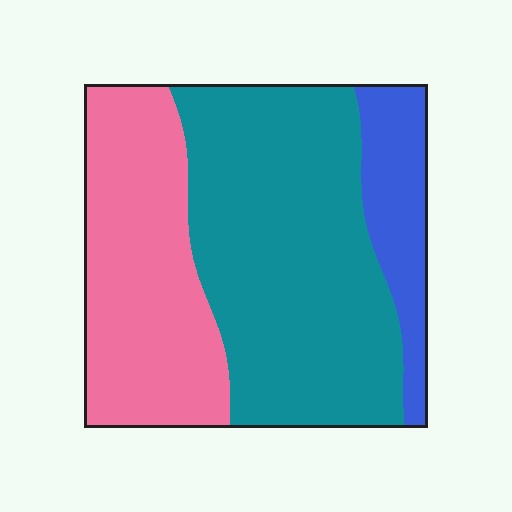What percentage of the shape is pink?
Pink takes up about one third (1/3) of the shape.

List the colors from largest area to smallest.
From largest to smallest: teal, pink, blue.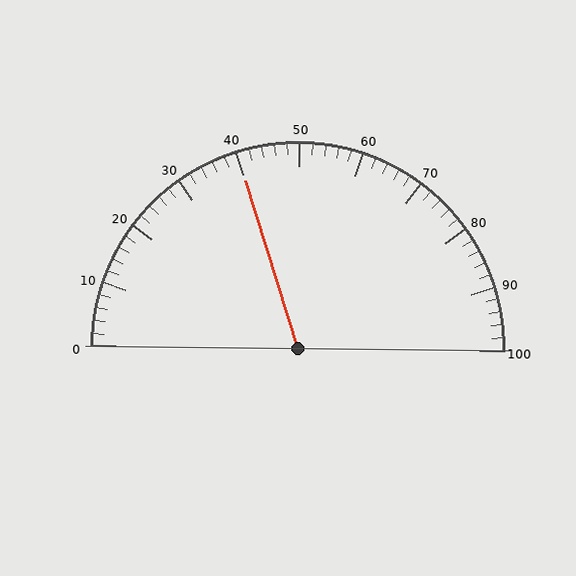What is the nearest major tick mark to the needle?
The nearest major tick mark is 40.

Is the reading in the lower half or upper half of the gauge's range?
The reading is in the lower half of the range (0 to 100).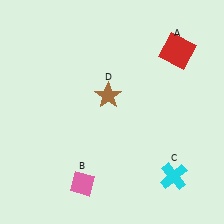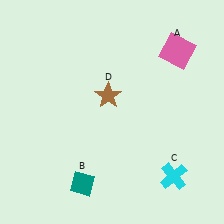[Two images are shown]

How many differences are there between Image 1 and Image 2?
There are 2 differences between the two images.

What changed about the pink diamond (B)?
In Image 1, B is pink. In Image 2, it changed to teal.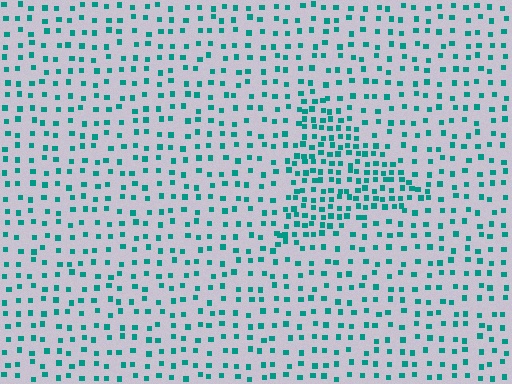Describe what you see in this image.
The image contains small teal elements arranged at two different densities. A triangle-shaped region is visible where the elements are more densely packed than the surrounding area.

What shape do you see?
I see a triangle.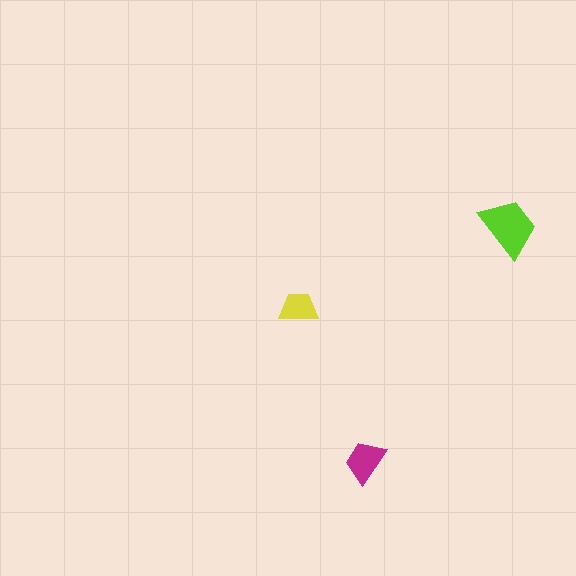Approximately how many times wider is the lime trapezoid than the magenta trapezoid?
About 1.5 times wider.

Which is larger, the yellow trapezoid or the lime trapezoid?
The lime one.